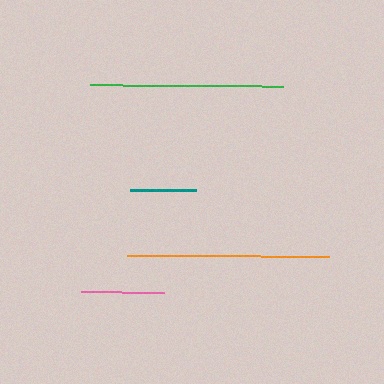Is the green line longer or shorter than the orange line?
The orange line is longer than the green line.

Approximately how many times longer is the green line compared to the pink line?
The green line is approximately 2.3 times the length of the pink line.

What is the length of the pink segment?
The pink segment is approximately 83 pixels long.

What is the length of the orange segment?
The orange segment is approximately 201 pixels long.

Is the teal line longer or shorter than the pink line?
The pink line is longer than the teal line.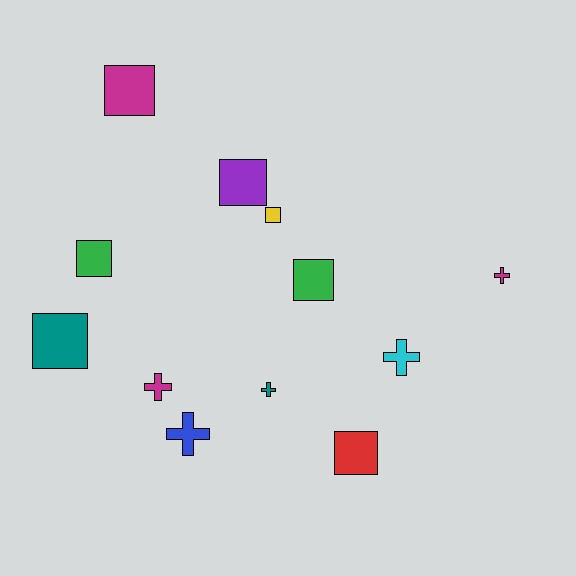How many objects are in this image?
There are 12 objects.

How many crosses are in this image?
There are 5 crosses.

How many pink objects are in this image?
There are no pink objects.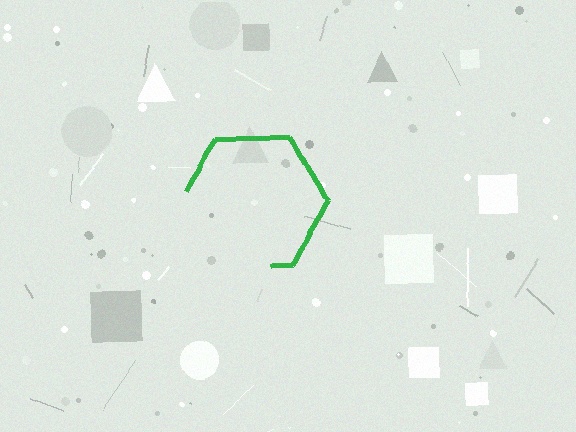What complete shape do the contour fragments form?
The contour fragments form a hexagon.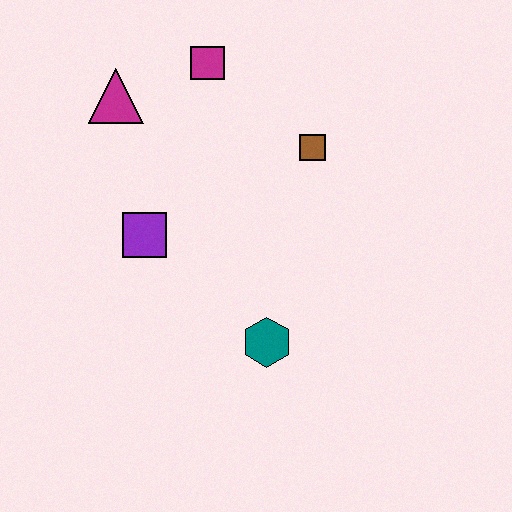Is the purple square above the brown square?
No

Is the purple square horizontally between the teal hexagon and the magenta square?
No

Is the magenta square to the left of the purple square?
No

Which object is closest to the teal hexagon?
The purple square is closest to the teal hexagon.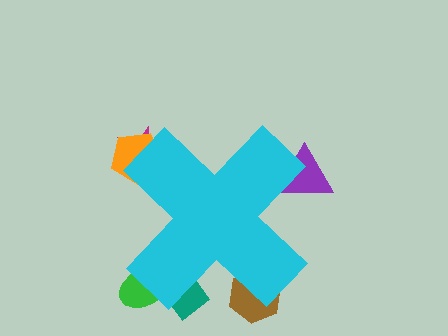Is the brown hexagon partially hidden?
Yes, the brown hexagon is partially hidden behind the cyan cross.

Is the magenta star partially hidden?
Yes, the magenta star is partially hidden behind the cyan cross.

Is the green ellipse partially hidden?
Yes, the green ellipse is partially hidden behind the cyan cross.